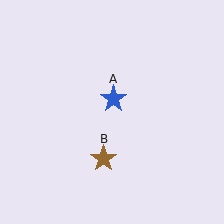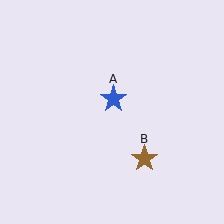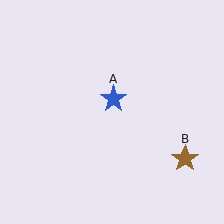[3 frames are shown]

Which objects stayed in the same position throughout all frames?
Blue star (object A) remained stationary.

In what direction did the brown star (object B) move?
The brown star (object B) moved right.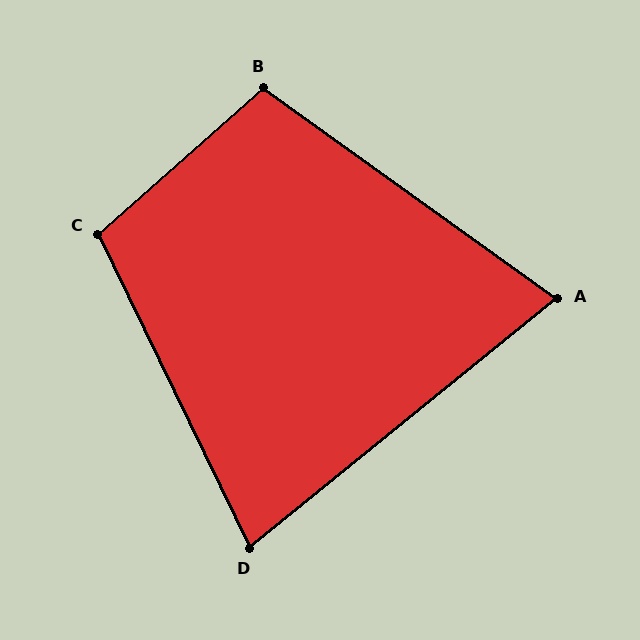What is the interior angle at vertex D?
Approximately 77 degrees (acute).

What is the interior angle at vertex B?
Approximately 103 degrees (obtuse).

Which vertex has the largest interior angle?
C, at approximately 105 degrees.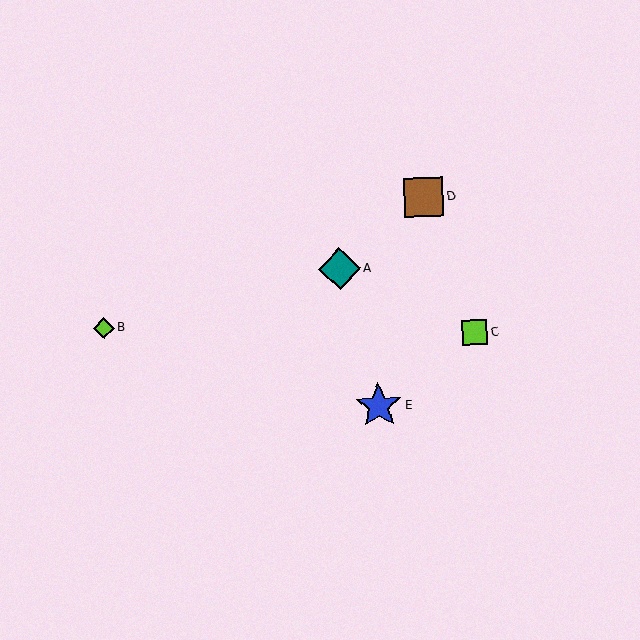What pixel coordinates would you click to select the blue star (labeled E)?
Click at (379, 406) to select the blue star E.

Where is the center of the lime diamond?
The center of the lime diamond is at (104, 328).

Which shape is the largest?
The blue star (labeled E) is the largest.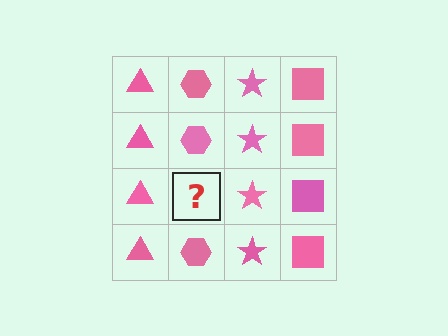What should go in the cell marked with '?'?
The missing cell should contain a pink hexagon.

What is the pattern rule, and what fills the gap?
The rule is that each column has a consistent shape. The gap should be filled with a pink hexagon.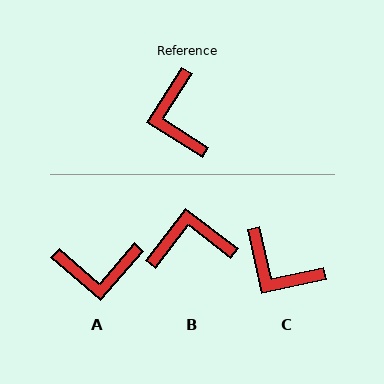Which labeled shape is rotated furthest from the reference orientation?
B, about 95 degrees away.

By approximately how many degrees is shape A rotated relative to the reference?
Approximately 82 degrees counter-clockwise.